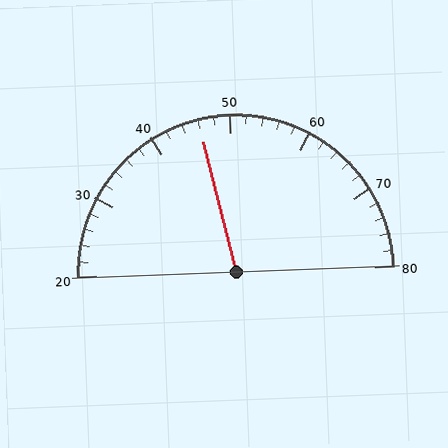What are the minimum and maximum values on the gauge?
The gauge ranges from 20 to 80.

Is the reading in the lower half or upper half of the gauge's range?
The reading is in the lower half of the range (20 to 80).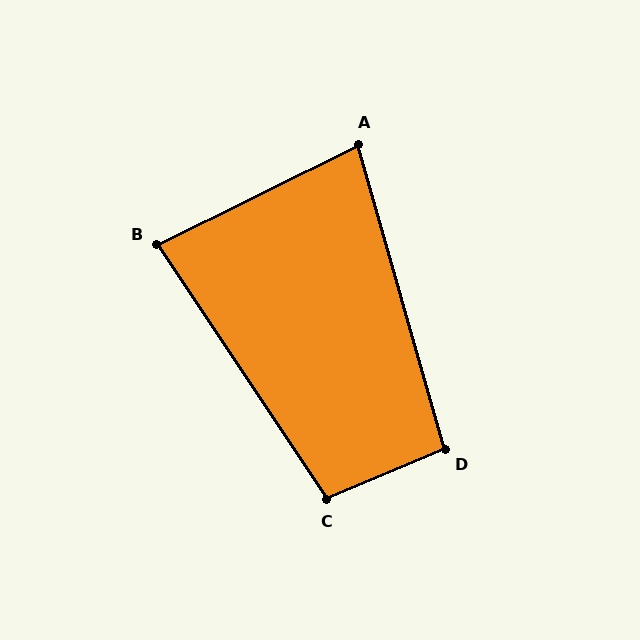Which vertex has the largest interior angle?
C, at approximately 101 degrees.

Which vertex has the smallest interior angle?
A, at approximately 79 degrees.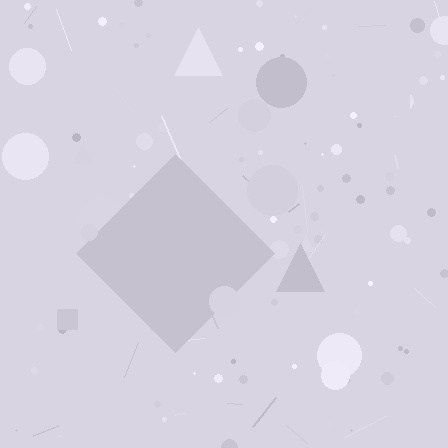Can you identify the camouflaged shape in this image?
The camouflaged shape is a diamond.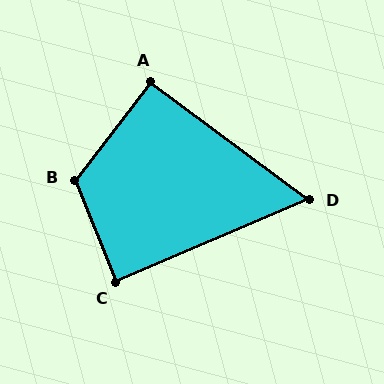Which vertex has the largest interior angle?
B, at approximately 120 degrees.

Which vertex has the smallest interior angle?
D, at approximately 60 degrees.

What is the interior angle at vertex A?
Approximately 91 degrees (approximately right).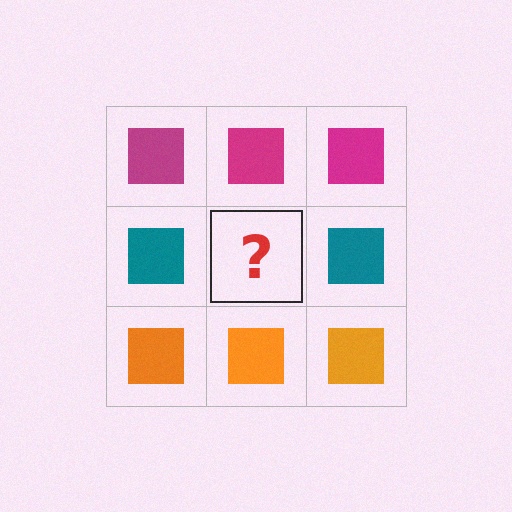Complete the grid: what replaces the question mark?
The question mark should be replaced with a teal square.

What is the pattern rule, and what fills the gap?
The rule is that each row has a consistent color. The gap should be filled with a teal square.